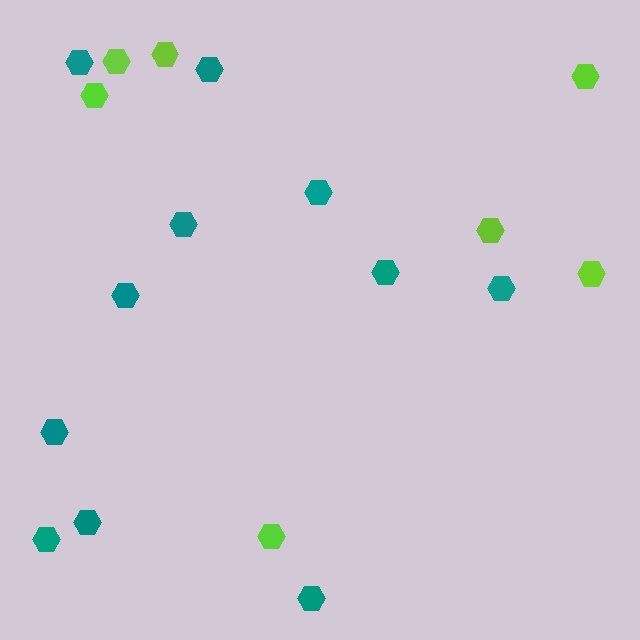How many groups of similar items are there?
There are 2 groups: one group of lime hexagons (7) and one group of teal hexagons (11).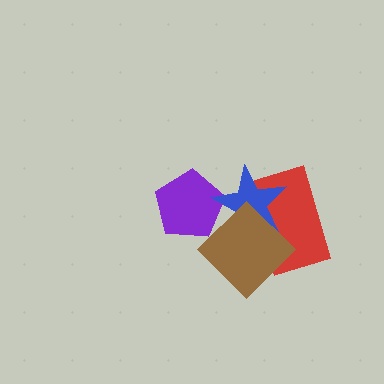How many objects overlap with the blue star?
3 objects overlap with the blue star.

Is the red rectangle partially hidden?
Yes, it is partially covered by another shape.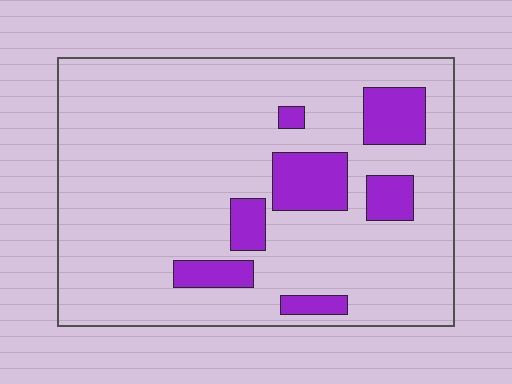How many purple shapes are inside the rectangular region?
7.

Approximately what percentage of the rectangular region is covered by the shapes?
Approximately 15%.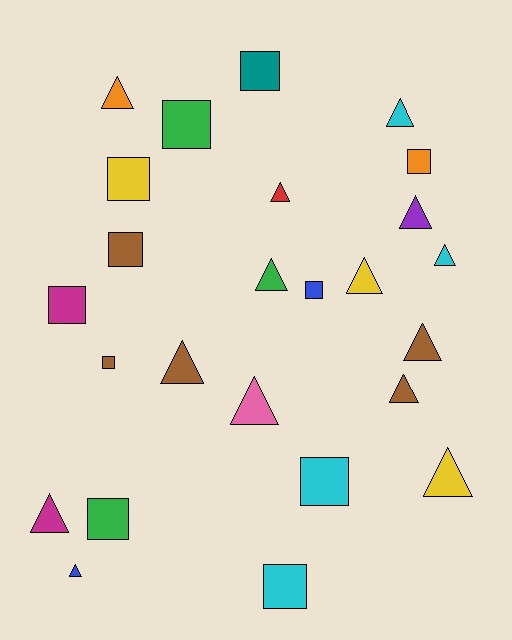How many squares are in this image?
There are 11 squares.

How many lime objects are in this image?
There are no lime objects.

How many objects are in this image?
There are 25 objects.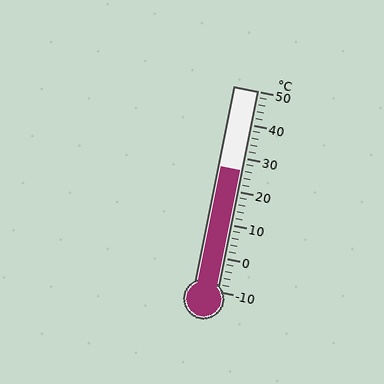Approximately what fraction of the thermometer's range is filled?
The thermometer is filled to approximately 60% of its range.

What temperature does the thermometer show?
The thermometer shows approximately 26°C.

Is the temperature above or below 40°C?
The temperature is below 40°C.